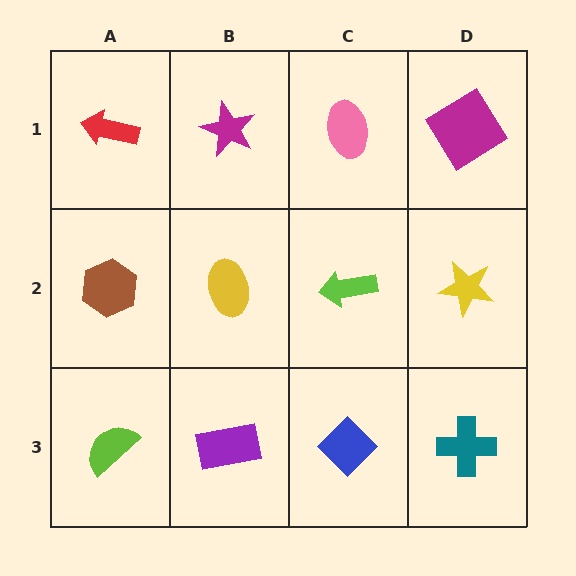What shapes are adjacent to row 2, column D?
A magenta diamond (row 1, column D), a teal cross (row 3, column D), a lime arrow (row 2, column C).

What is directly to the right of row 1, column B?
A pink ellipse.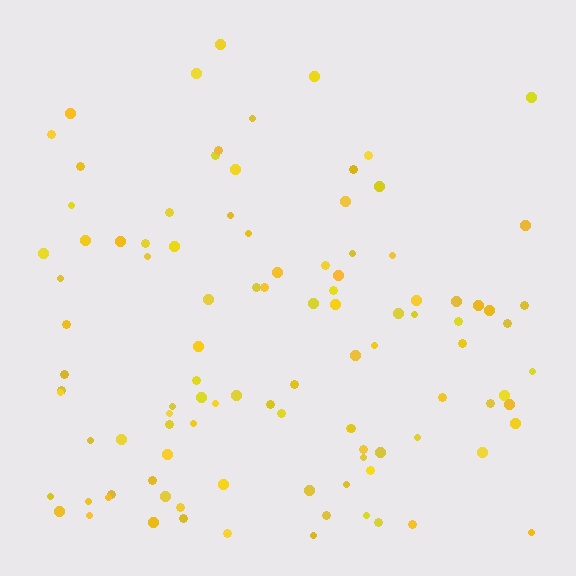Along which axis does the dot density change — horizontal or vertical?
Vertical.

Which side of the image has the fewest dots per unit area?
The top.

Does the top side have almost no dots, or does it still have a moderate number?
Still a moderate number, just noticeably fewer than the bottom.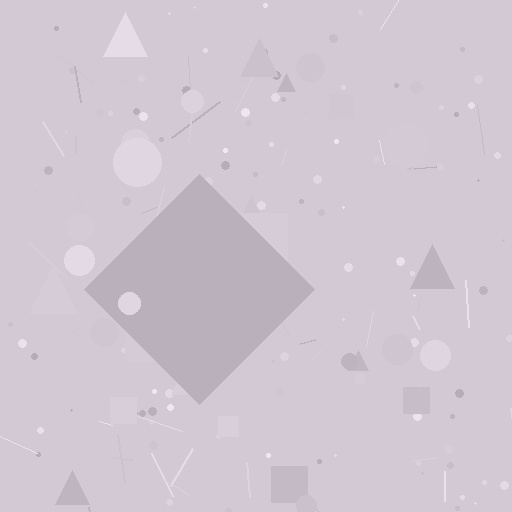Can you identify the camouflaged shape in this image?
The camouflaged shape is a diamond.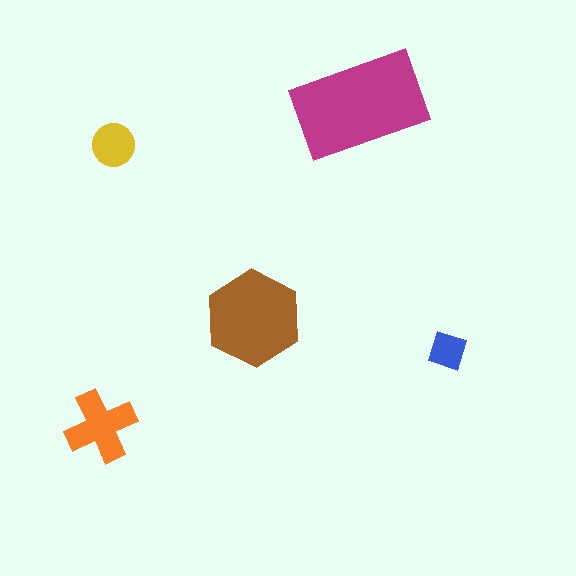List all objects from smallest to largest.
The blue square, the yellow circle, the orange cross, the brown hexagon, the magenta rectangle.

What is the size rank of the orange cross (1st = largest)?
3rd.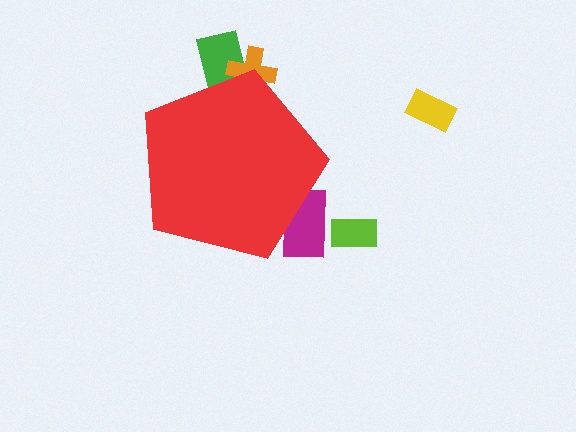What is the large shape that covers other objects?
A red pentagon.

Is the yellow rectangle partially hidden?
No, the yellow rectangle is fully visible.